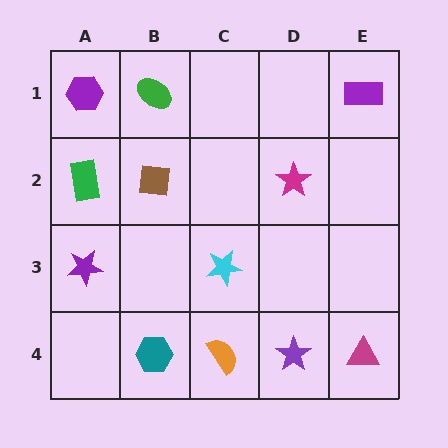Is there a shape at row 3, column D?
No, that cell is empty.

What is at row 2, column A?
A green rectangle.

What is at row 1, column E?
A purple rectangle.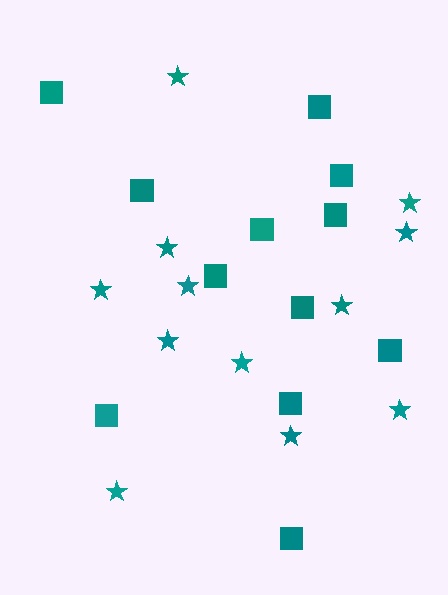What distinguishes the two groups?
There are 2 groups: one group of stars (12) and one group of squares (12).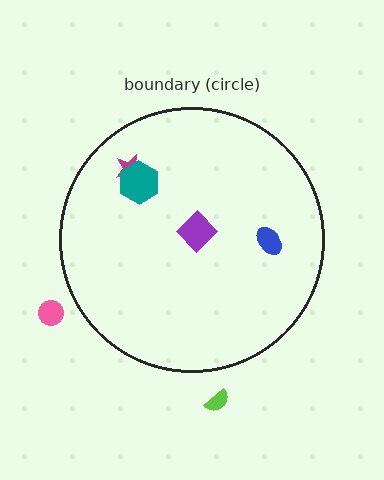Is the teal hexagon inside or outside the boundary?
Inside.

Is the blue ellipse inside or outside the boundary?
Inside.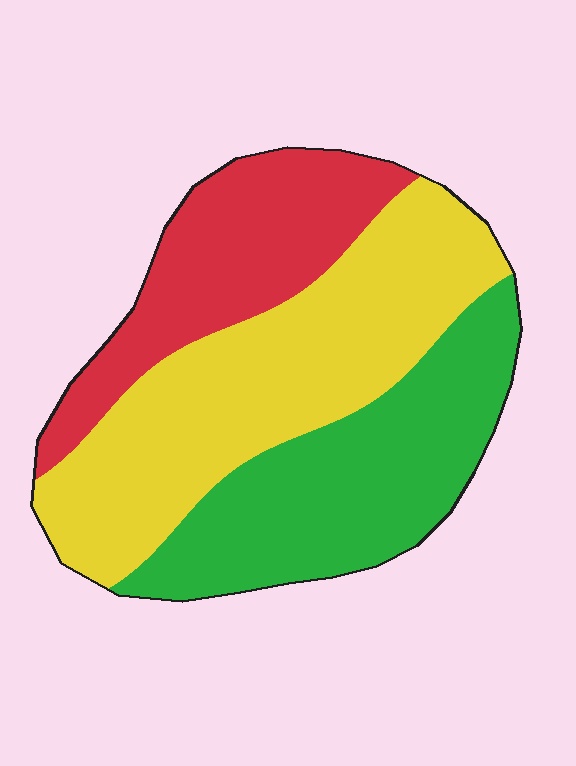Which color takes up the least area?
Red, at roughly 25%.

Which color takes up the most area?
Yellow, at roughly 45%.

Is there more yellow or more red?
Yellow.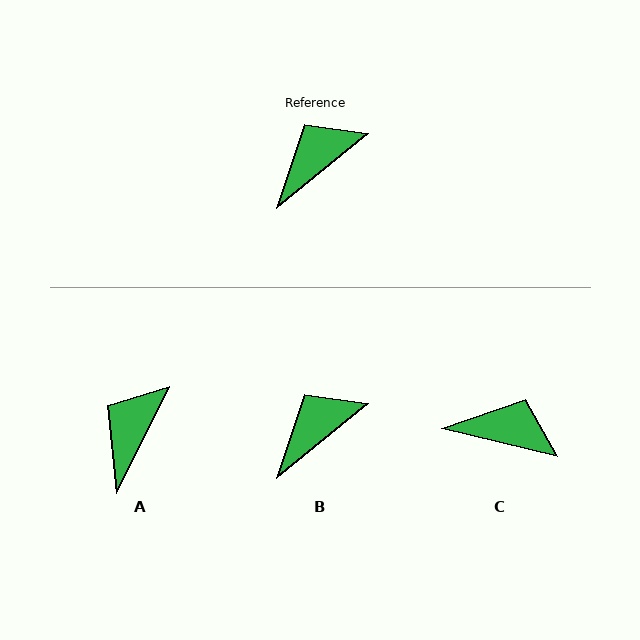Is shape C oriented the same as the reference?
No, it is off by about 53 degrees.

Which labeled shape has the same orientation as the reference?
B.